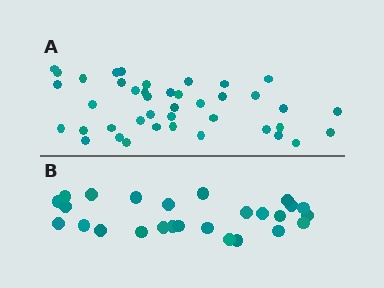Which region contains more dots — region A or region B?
Region A (the top region) has more dots.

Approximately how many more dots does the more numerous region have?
Region A has approximately 15 more dots than region B.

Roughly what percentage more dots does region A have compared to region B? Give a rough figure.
About 60% more.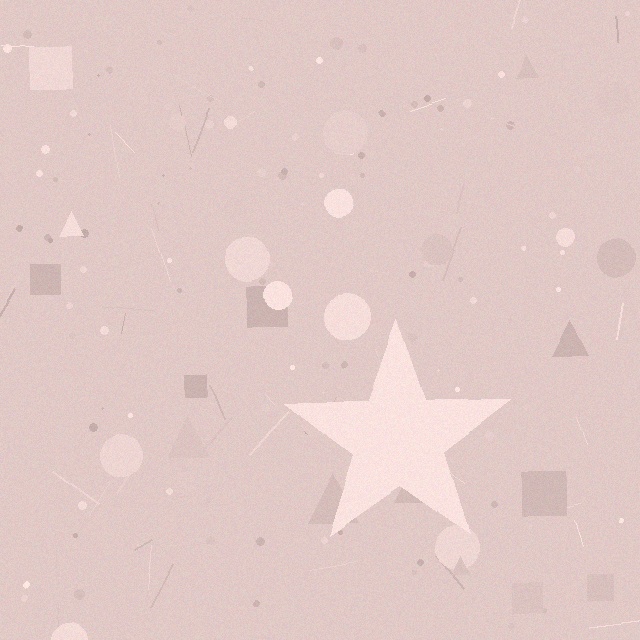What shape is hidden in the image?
A star is hidden in the image.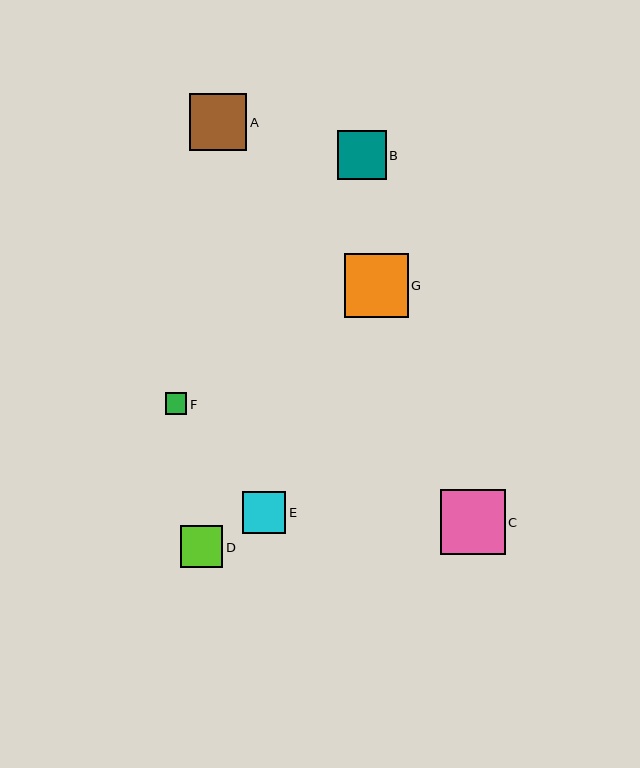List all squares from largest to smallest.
From largest to smallest: C, G, A, B, E, D, F.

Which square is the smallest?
Square F is the smallest with a size of approximately 22 pixels.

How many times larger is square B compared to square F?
Square B is approximately 2.2 times the size of square F.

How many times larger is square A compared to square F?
Square A is approximately 2.6 times the size of square F.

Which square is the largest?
Square C is the largest with a size of approximately 65 pixels.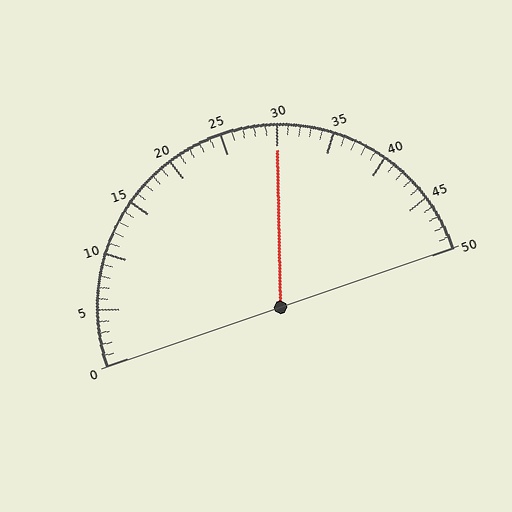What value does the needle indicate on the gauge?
The needle indicates approximately 30.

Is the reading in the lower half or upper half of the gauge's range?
The reading is in the upper half of the range (0 to 50).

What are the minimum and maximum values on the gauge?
The gauge ranges from 0 to 50.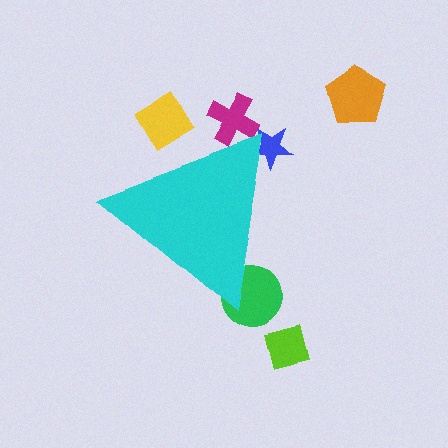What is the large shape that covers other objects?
A cyan triangle.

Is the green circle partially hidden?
Yes, the green circle is partially hidden behind the cyan triangle.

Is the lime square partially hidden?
No, the lime square is fully visible.